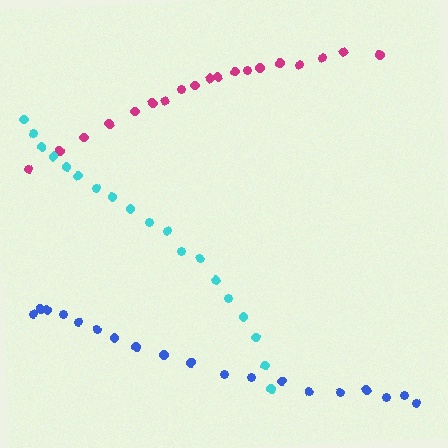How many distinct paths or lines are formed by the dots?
There are 3 distinct paths.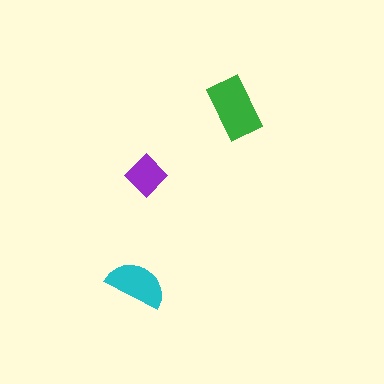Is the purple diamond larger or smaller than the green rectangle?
Smaller.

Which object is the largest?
The green rectangle.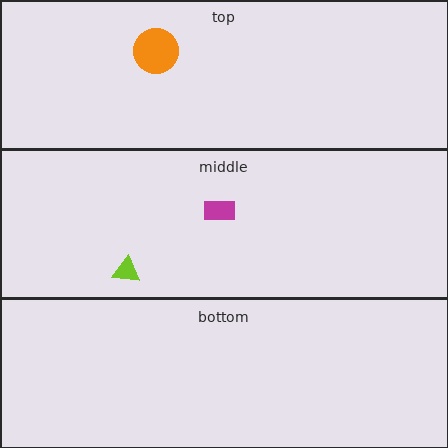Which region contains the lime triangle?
The middle region.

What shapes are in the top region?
The orange circle.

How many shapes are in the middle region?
2.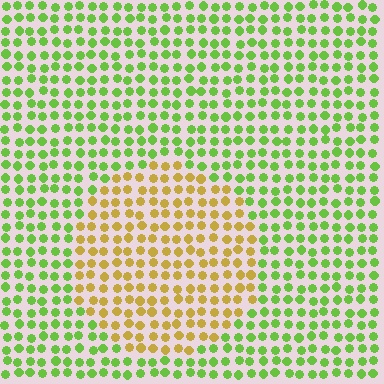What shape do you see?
I see a circle.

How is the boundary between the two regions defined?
The boundary is defined purely by a slight shift in hue (about 54 degrees). Spacing, size, and orientation are identical on both sides.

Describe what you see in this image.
The image is filled with small lime elements in a uniform arrangement. A circle-shaped region is visible where the elements are tinted to a slightly different hue, forming a subtle color boundary.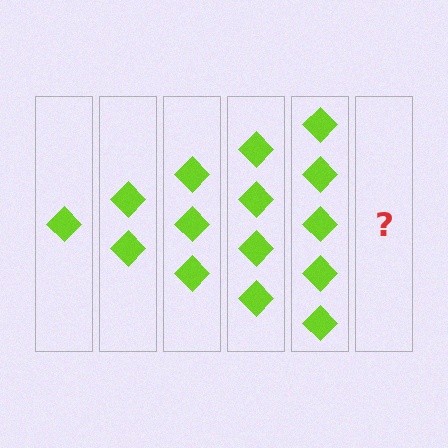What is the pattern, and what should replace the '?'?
The pattern is that each step adds one more diamond. The '?' should be 6 diamonds.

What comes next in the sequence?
The next element should be 6 diamonds.